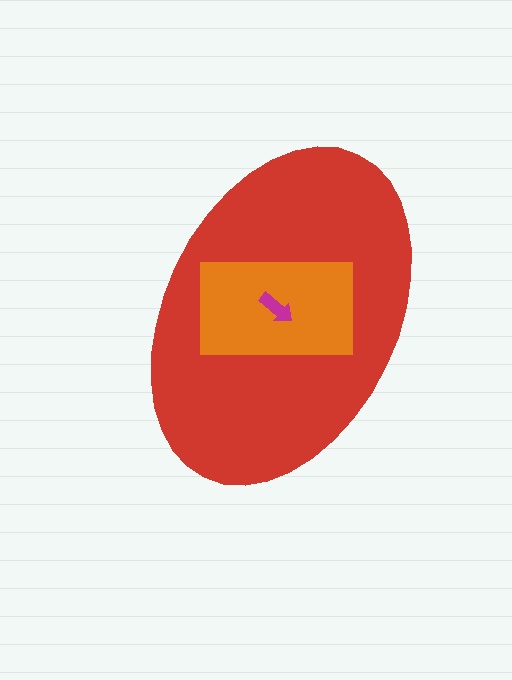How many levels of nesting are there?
3.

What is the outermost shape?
The red ellipse.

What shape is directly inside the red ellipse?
The orange rectangle.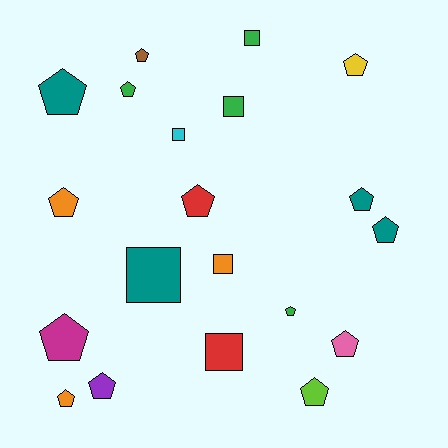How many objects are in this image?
There are 20 objects.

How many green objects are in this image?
There are 4 green objects.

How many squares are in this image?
There are 6 squares.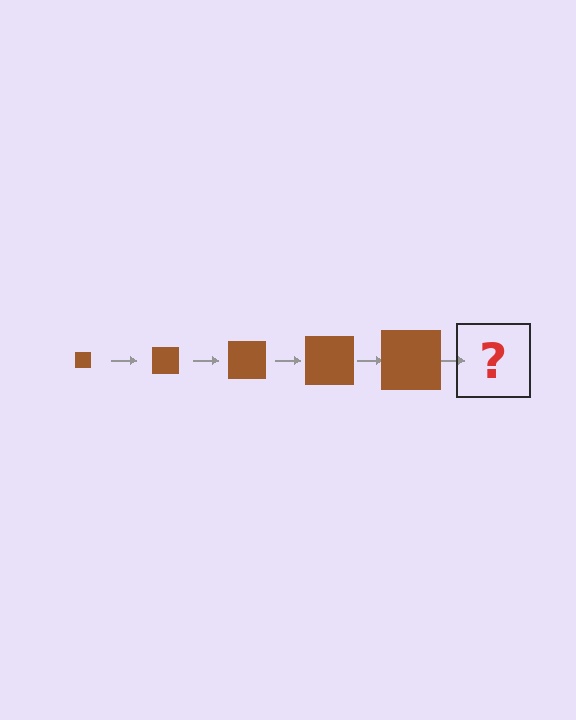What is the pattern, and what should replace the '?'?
The pattern is that the square gets progressively larger each step. The '?' should be a brown square, larger than the previous one.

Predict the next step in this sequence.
The next step is a brown square, larger than the previous one.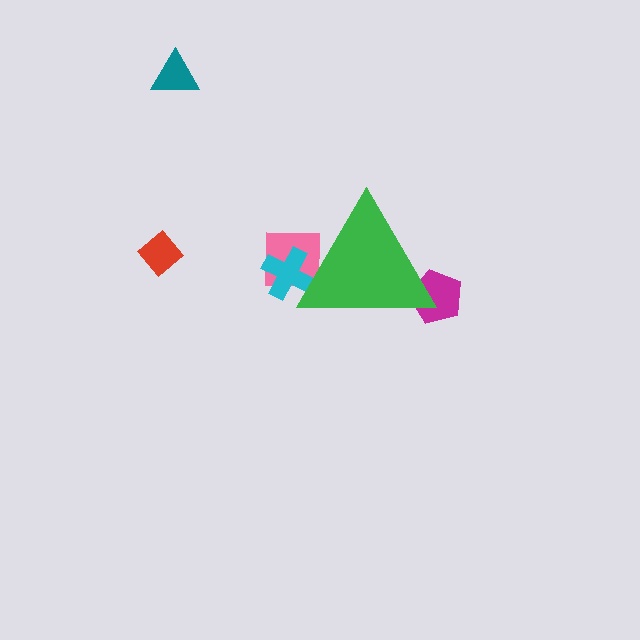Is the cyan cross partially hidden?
Yes, the cyan cross is partially hidden behind the green triangle.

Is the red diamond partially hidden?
No, the red diamond is fully visible.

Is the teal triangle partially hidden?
No, the teal triangle is fully visible.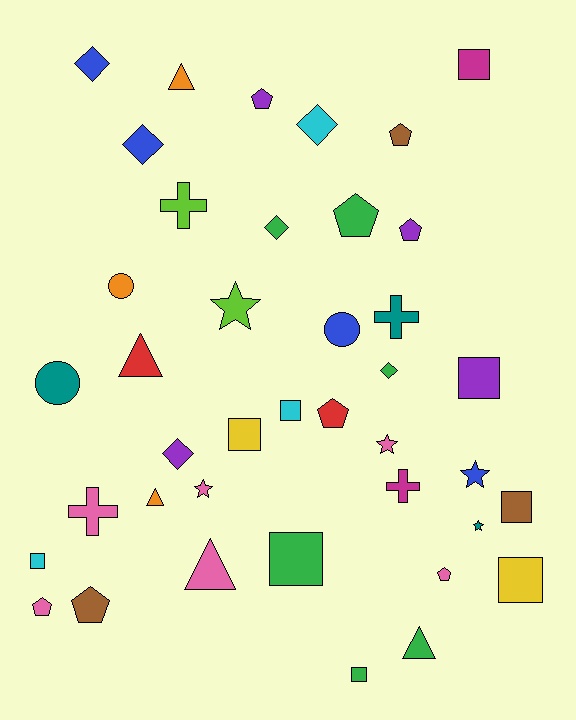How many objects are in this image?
There are 40 objects.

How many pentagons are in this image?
There are 8 pentagons.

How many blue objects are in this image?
There are 4 blue objects.